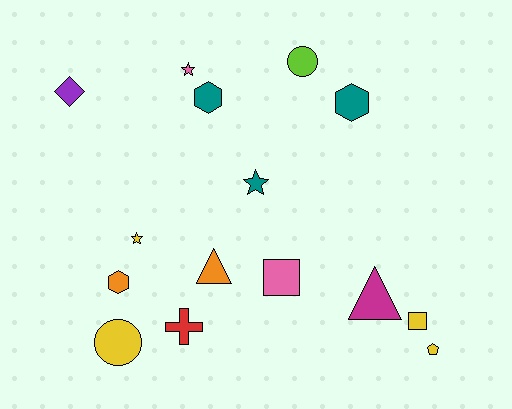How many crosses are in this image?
There is 1 cross.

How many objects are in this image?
There are 15 objects.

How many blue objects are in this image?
There are no blue objects.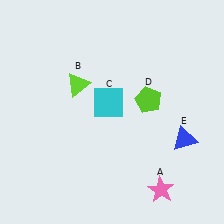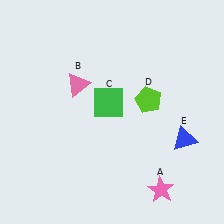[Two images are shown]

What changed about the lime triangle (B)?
In Image 1, B is lime. In Image 2, it changed to pink.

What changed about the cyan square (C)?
In Image 1, C is cyan. In Image 2, it changed to green.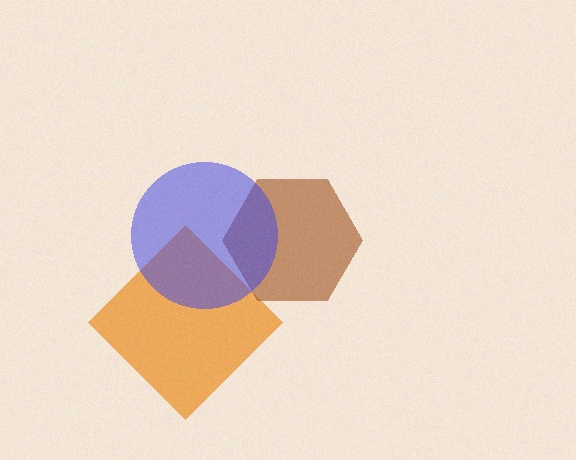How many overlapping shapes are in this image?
There are 3 overlapping shapes in the image.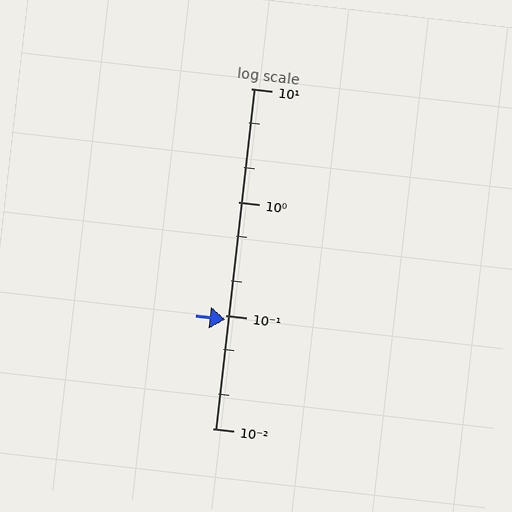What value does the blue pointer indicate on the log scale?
The pointer indicates approximately 0.091.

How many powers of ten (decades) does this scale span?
The scale spans 3 decades, from 0.01 to 10.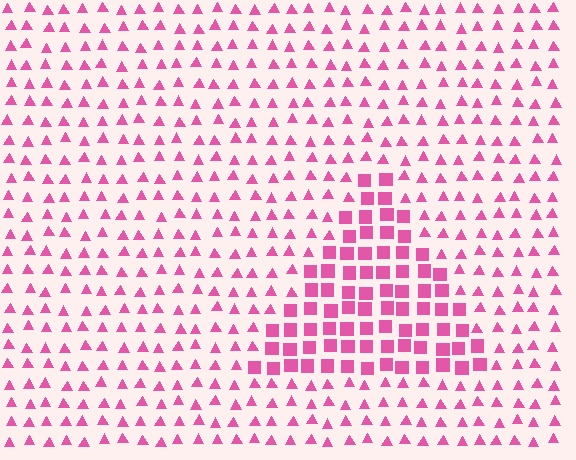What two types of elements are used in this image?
The image uses squares inside the triangle region and triangles outside it.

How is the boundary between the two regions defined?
The boundary is defined by a change in element shape: squares inside vs. triangles outside. All elements share the same color and spacing.